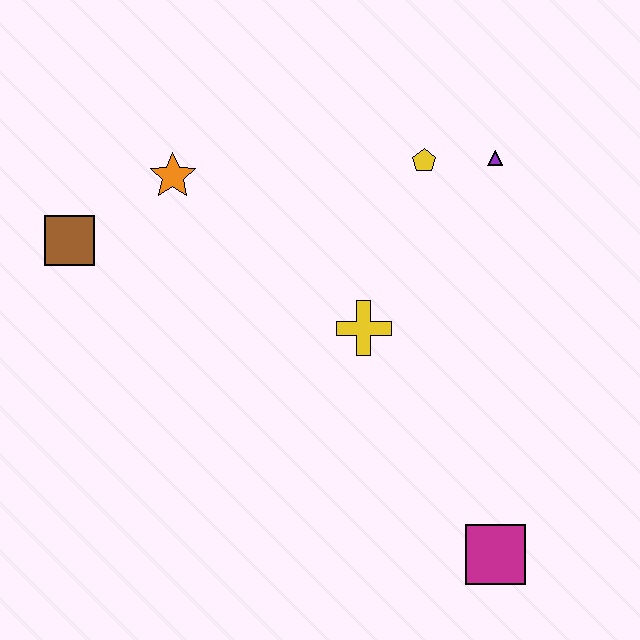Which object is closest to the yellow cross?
The yellow pentagon is closest to the yellow cross.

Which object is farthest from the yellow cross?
The brown square is farthest from the yellow cross.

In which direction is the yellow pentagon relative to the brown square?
The yellow pentagon is to the right of the brown square.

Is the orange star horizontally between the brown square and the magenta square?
Yes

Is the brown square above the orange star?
No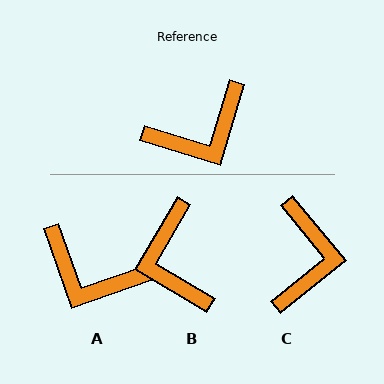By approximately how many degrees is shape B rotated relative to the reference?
Approximately 104 degrees clockwise.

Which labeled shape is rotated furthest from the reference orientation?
B, about 104 degrees away.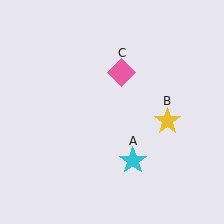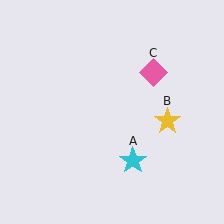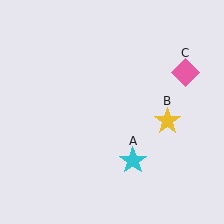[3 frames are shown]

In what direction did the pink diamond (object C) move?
The pink diamond (object C) moved right.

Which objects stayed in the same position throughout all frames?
Cyan star (object A) and yellow star (object B) remained stationary.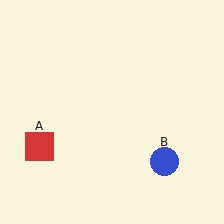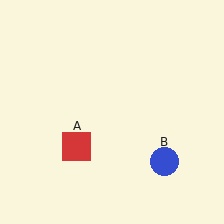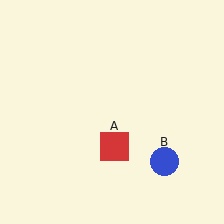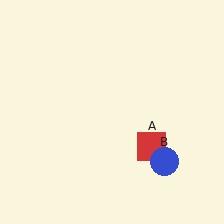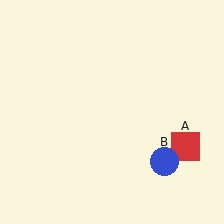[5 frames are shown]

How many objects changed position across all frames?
1 object changed position: red square (object A).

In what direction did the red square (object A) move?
The red square (object A) moved right.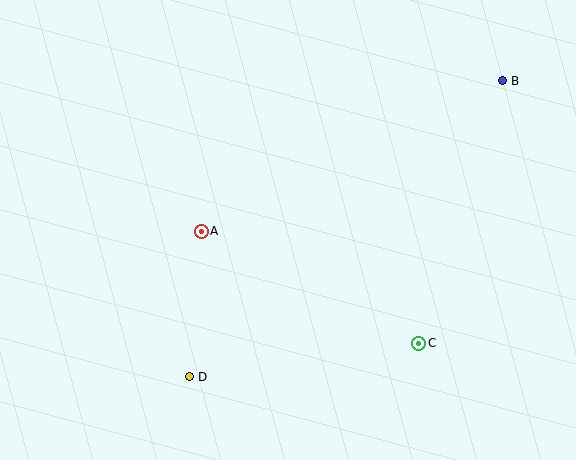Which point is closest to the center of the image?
Point A at (201, 231) is closest to the center.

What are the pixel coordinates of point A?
Point A is at (201, 231).